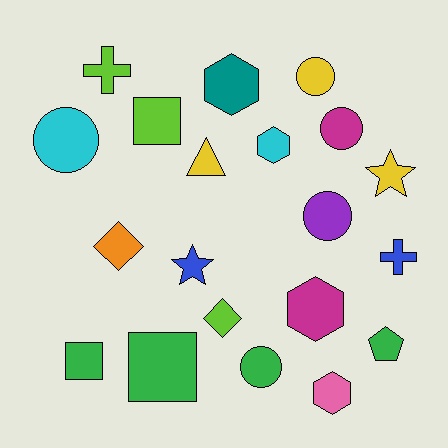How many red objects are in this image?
There are no red objects.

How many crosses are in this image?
There are 2 crosses.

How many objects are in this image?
There are 20 objects.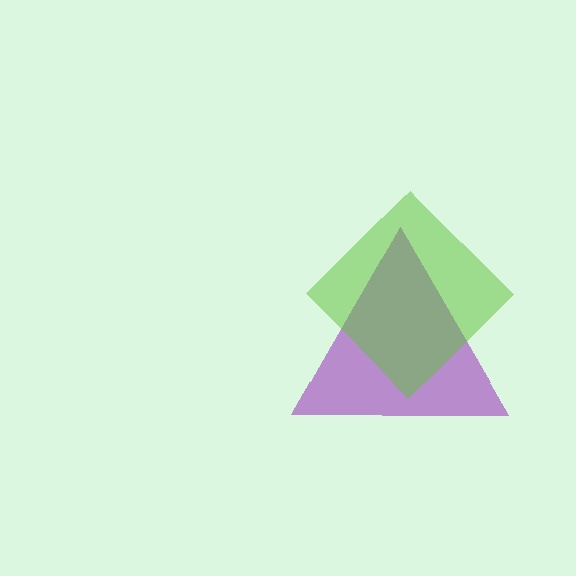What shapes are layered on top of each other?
The layered shapes are: a purple triangle, a lime diamond.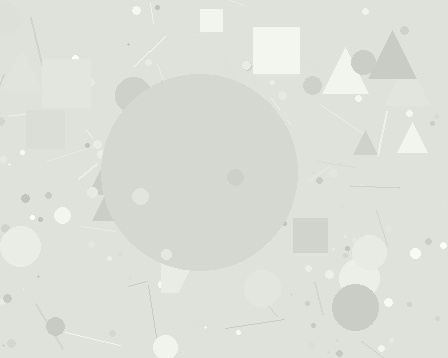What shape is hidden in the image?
A circle is hidden in the image.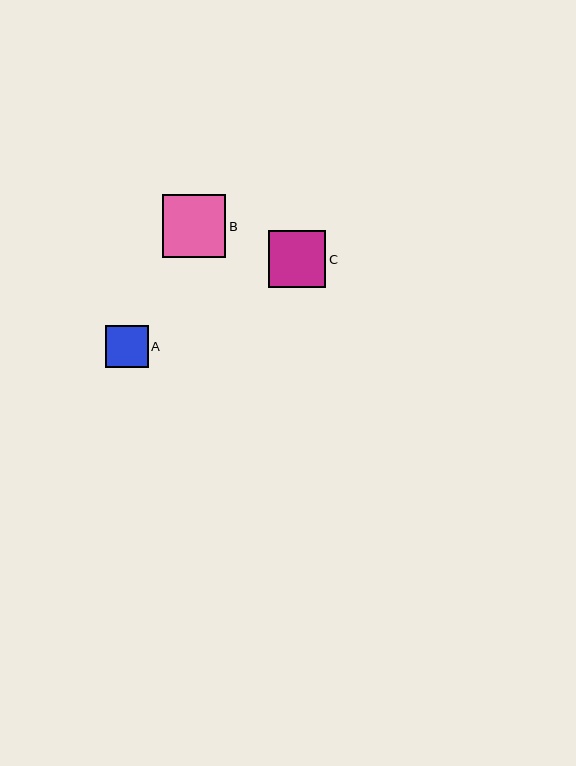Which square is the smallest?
Square A is the smallest with a size of approximately 43 pixels.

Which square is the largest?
Square B is the largest with a size of approximately 64 pixels.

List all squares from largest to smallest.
From largest to smallest: B, C, A.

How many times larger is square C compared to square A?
Square C is approximately 1.3 times the size of square A.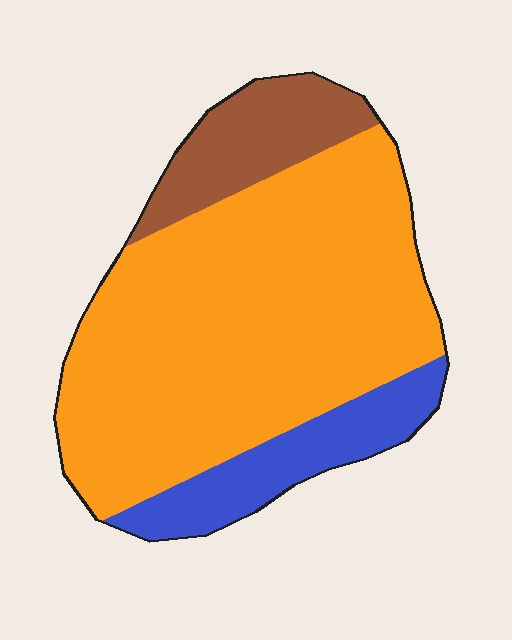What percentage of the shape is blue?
Blue takes up less than a sixth of the shape.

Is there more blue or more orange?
Orange.